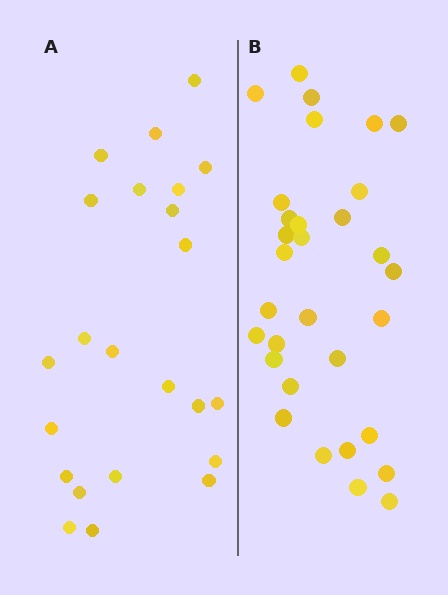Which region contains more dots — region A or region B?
Region B (the right region) has more dots.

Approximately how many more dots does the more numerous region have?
Region B has roughly 8 or so more dots than region A.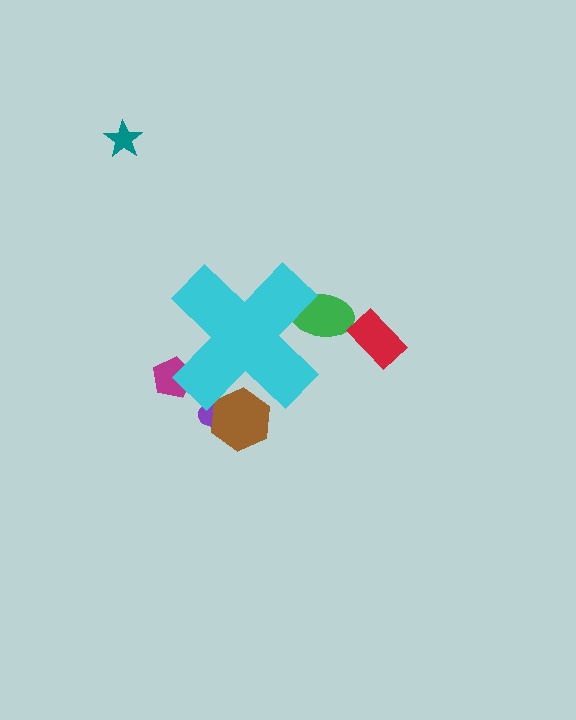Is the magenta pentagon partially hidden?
Yes, the magenta pentagon is partially hidden behind the cyan cross.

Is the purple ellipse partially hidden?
Yes, the purple ellipse is partially hidden behind the cyan cross.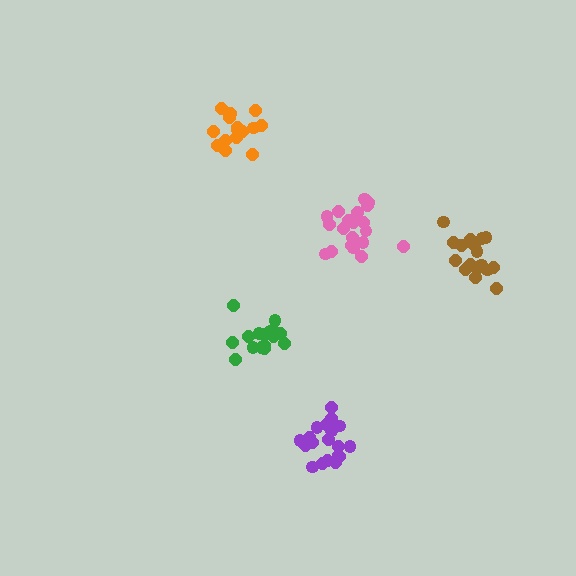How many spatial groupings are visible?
There are 5 spatial groupings.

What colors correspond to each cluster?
The clusters are colored: orange, purple, pink, green, brown.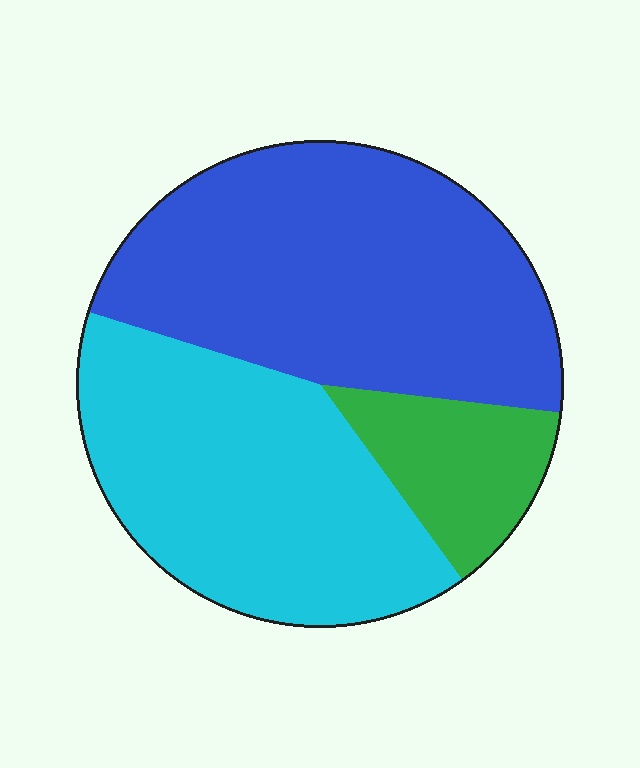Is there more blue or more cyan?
Blue.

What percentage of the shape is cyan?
Cyan takes up between a quarter and a half of the shape.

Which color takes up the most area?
Blue, at roughly 45%.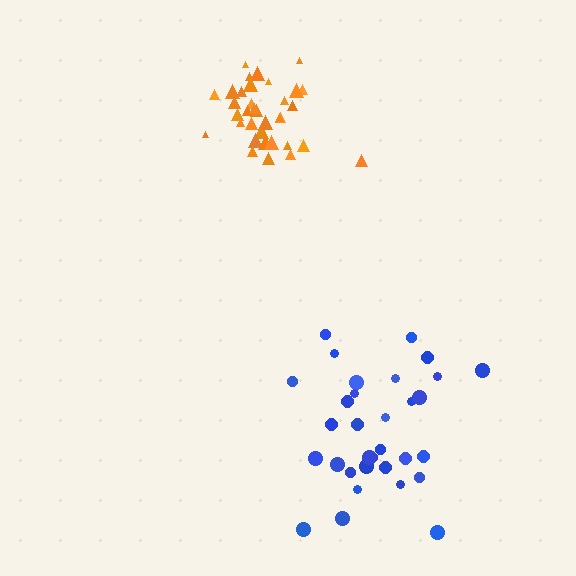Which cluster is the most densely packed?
Orange.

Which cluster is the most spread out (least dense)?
Blue.